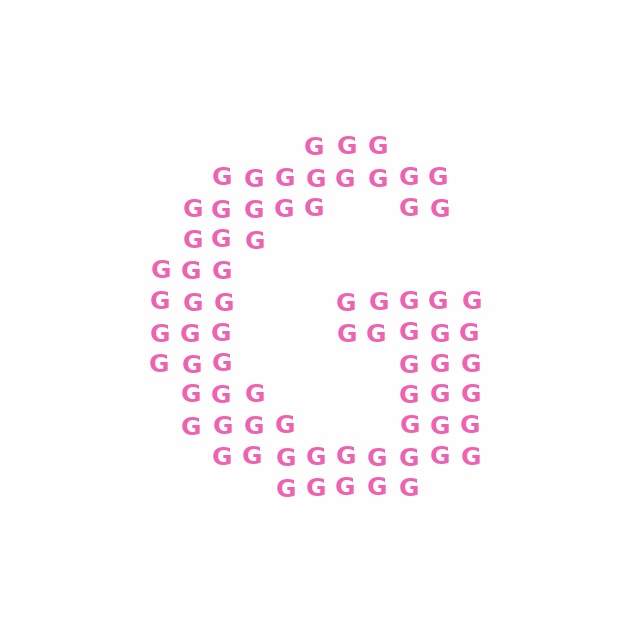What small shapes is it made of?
It is made of small letter G's.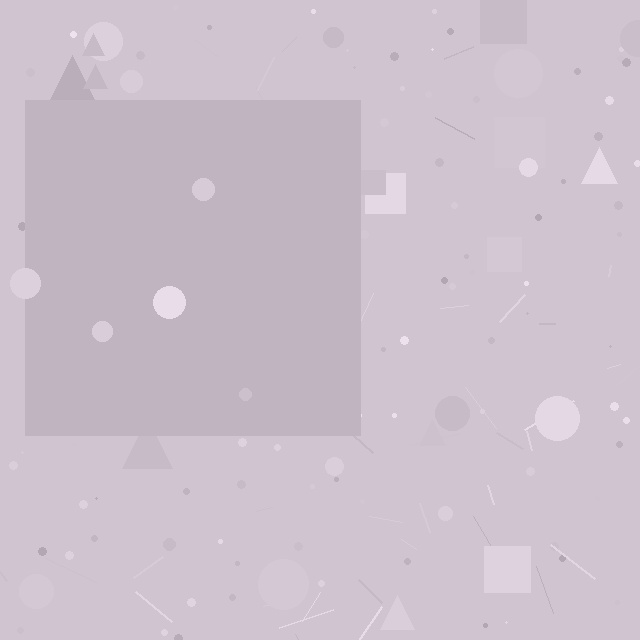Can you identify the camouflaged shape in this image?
The camouflaged shape is a square.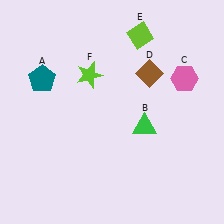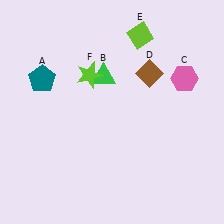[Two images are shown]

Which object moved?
The green triangle (B) moved up.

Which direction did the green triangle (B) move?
The green triangle (B) moved up.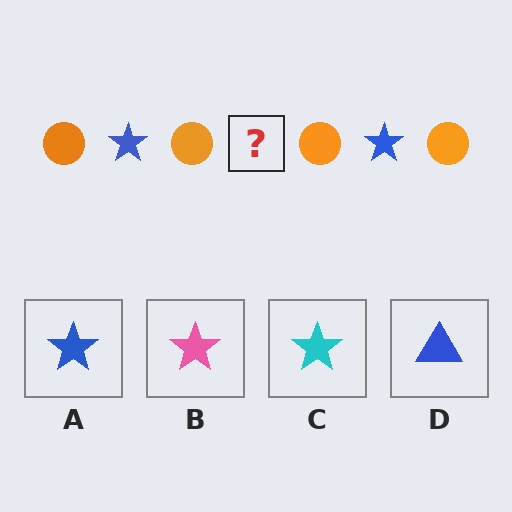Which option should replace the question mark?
Option A.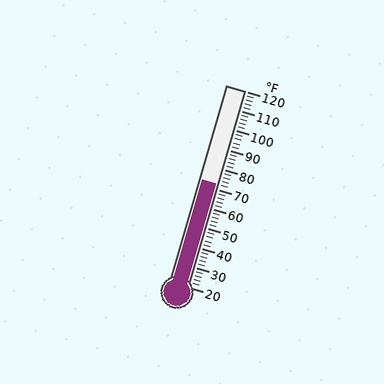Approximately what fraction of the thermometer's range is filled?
The thermometer is filled to approximately 50% of its range.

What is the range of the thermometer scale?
The thermometer scale ranges from 20°F to 120°F.